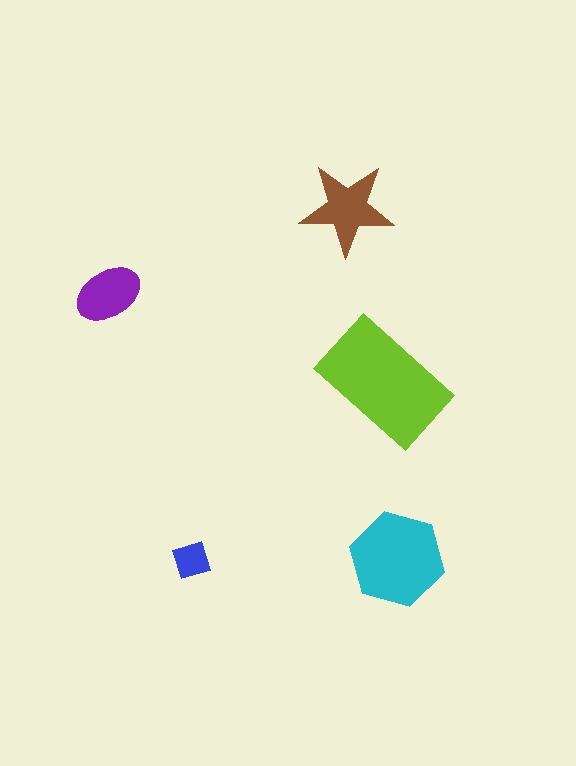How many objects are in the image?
There are 5 objects in the image.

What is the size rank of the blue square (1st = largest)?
5th.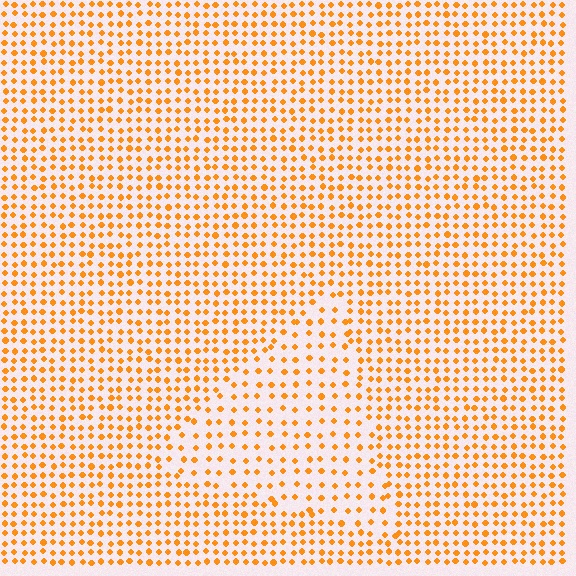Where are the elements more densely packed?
The elements are more densely packed outside the triangle boundary.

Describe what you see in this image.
The image contains small orange elements arranged at two different densities. A triangle-shaped region is visible where the elements are less densely packed than the surrounding area.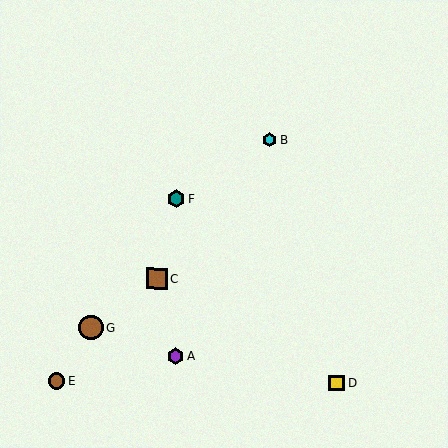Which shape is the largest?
The brown circle (labeled G) is the largest.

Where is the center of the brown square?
The center of the brown square is at (156, 279).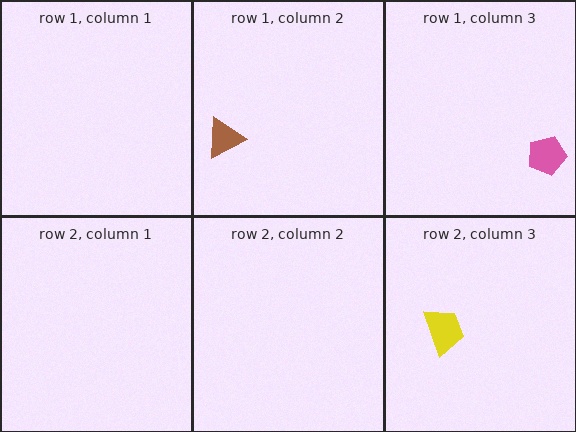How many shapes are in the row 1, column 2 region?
1.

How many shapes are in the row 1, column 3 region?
1.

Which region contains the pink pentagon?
The row 1, column 3 region.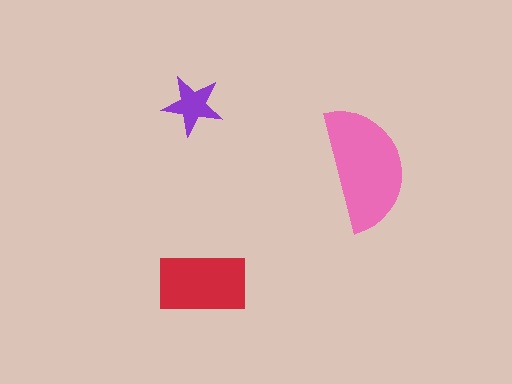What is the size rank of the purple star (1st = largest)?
3rd.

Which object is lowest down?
The red rectangle is bottommost.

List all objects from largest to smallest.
The pink semicircle, the red rectangle, the purple star.